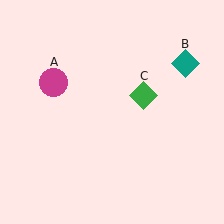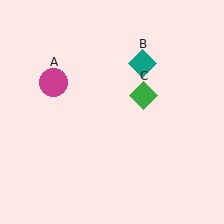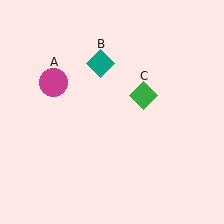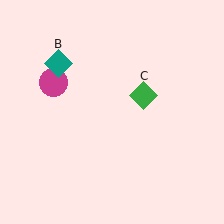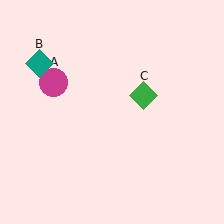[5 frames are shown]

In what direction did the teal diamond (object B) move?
The teal diamond (object B) moved left.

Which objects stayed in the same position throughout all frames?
Magenta circle (object A) and green diamond (object C) remained stationary.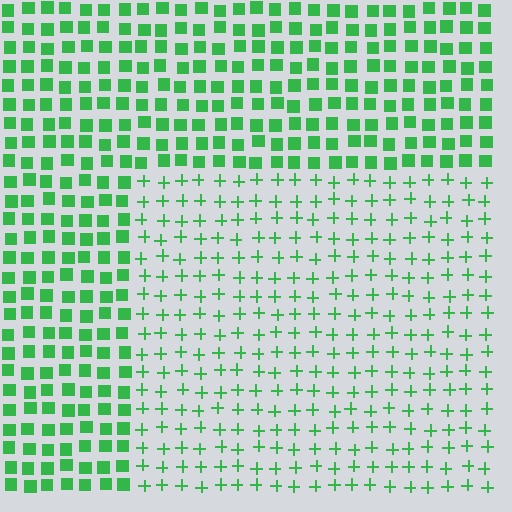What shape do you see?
I see a rectangle.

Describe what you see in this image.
The image is filled with small green elements arranged in a uniform grid. A rectangle-shaped region contains plus signs, while the surrounding area contains squares. The boundary is defined purely by the change in element shape.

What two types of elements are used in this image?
The image uses plus signs inside the rectangle region and squares outside it.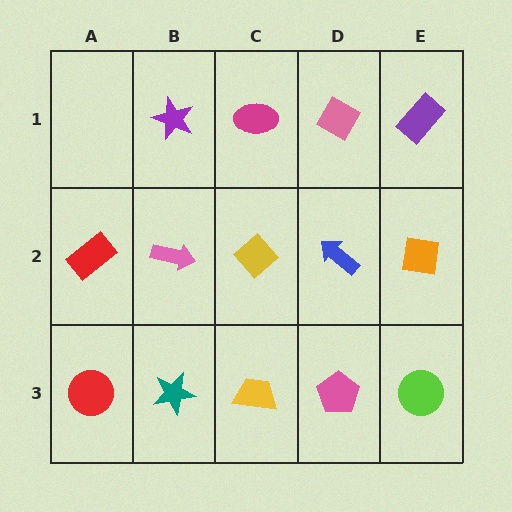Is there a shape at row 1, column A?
No, that cell is empty.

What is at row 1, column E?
A purple rectangle.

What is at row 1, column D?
A pink diamond.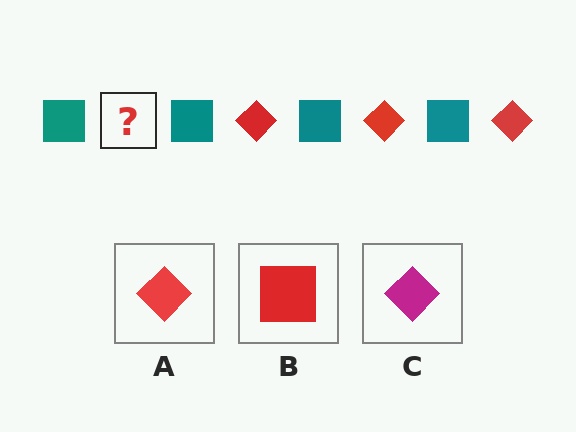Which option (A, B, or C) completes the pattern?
A.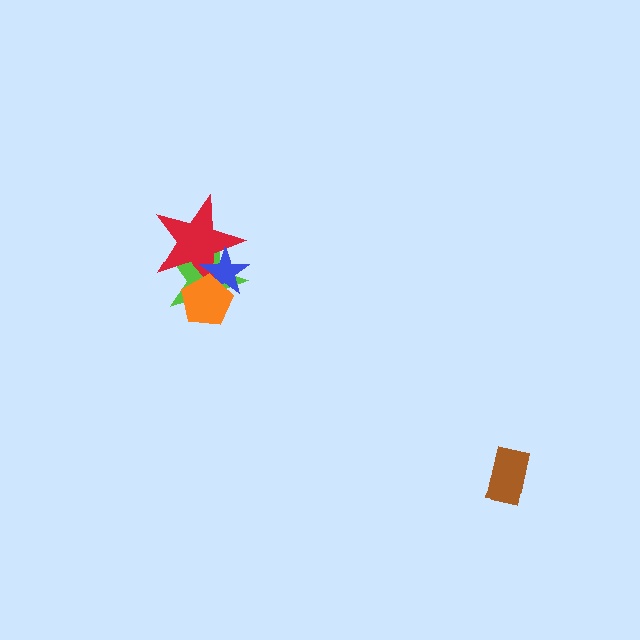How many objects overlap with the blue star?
3 objects overlap with the blue star.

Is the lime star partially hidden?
Yes, it is partially covered by another shape.